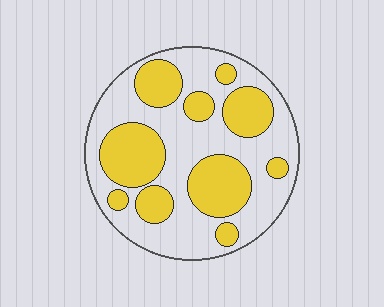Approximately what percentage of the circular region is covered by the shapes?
Approximately 40%.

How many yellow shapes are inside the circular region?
10.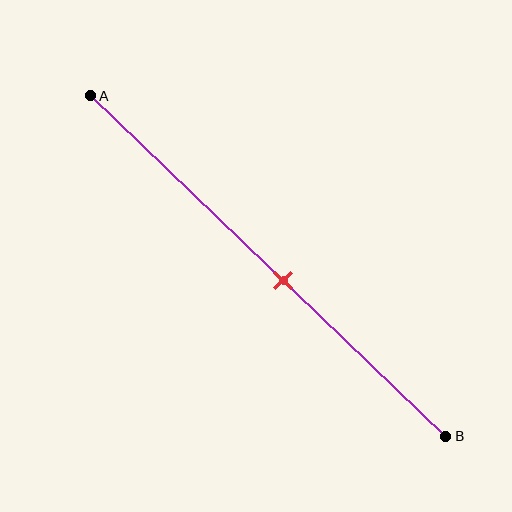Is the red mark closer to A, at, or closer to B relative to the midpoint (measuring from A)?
The red mark is closer to point B than the midpoint of segment AB.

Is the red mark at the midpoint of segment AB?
No, the mark is at about 55% from A, not at the 50% midpoint.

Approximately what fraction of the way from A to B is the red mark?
The red mark is approximately 55% of the way from A to B.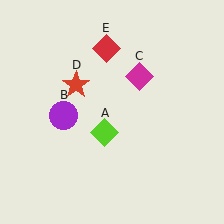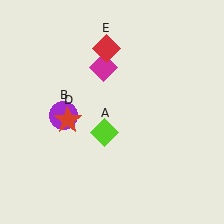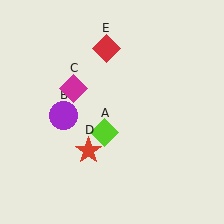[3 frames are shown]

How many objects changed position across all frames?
2 objects changed position: magenta diamond (object C), red star (object D).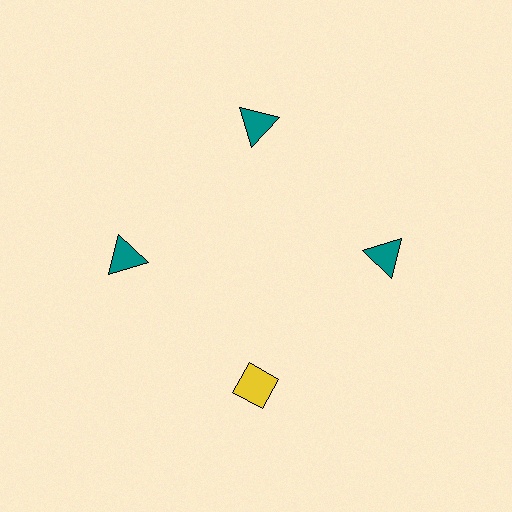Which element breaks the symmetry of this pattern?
The yellow diamond at roughly the 6 o'clock position breaks the symmetry. All other shapes are teal triangles.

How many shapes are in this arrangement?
There are 4 shapes arranged in a ring pattern.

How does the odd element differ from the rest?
It differs in both color (yellow instead of teal) and shape (diamond instead of triangle).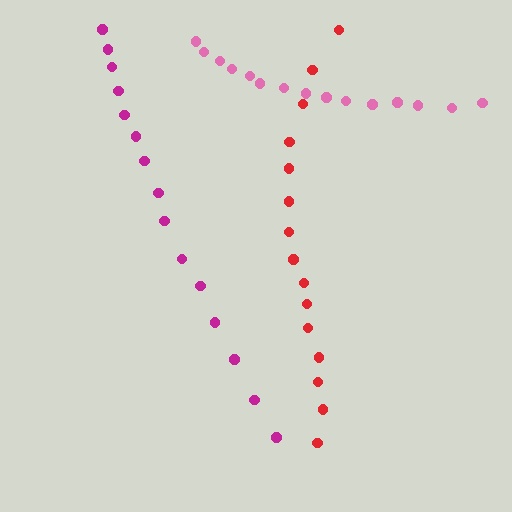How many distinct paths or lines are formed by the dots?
There are 3 distinct paths.